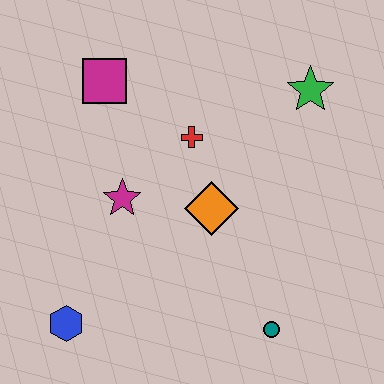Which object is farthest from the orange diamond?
The blue hexagon is farthest from the orange diamond.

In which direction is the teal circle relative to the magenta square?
The teal circle is below the magenta square.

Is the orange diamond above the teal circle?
Yes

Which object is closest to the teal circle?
The orange diamond is closest to the teal circle.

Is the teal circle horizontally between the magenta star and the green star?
Yes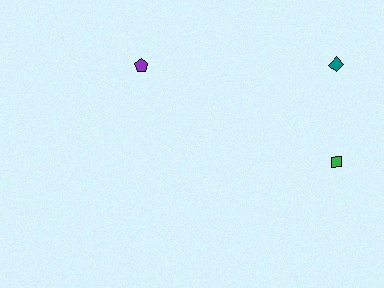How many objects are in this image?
There are 3 objects.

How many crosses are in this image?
There are no crosses.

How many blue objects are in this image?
There are no blue objects.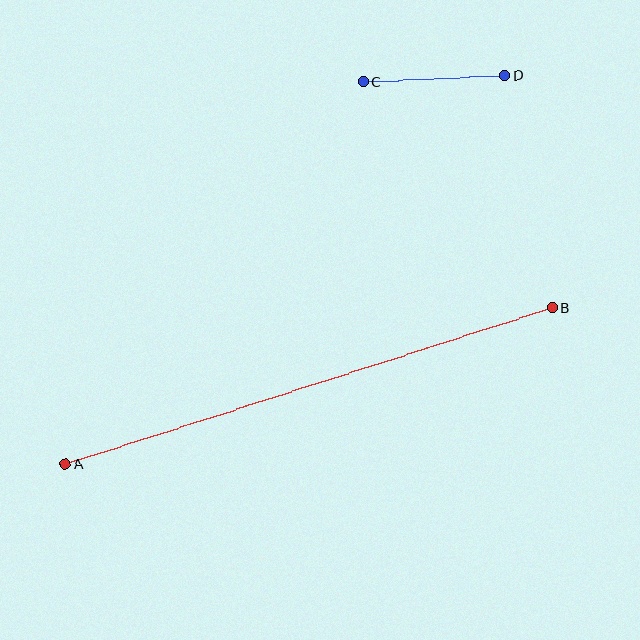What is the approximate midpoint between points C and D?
The midpoint is at approximately (434, 79) pixels.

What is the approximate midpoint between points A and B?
The midpoint is at approximately (309, 386) pixels.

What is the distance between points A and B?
The distance is approximately 511 pixels.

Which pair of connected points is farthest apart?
Points A and B are farthest apart.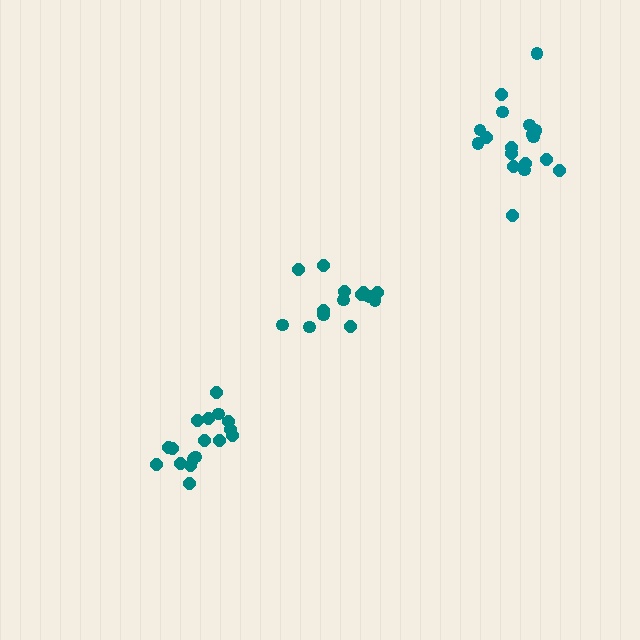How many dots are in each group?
Group 1: 18 dots, Group 2: 17 dots, Group 3: 14 dots (49 total).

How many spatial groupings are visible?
There are 3 spatial groupings.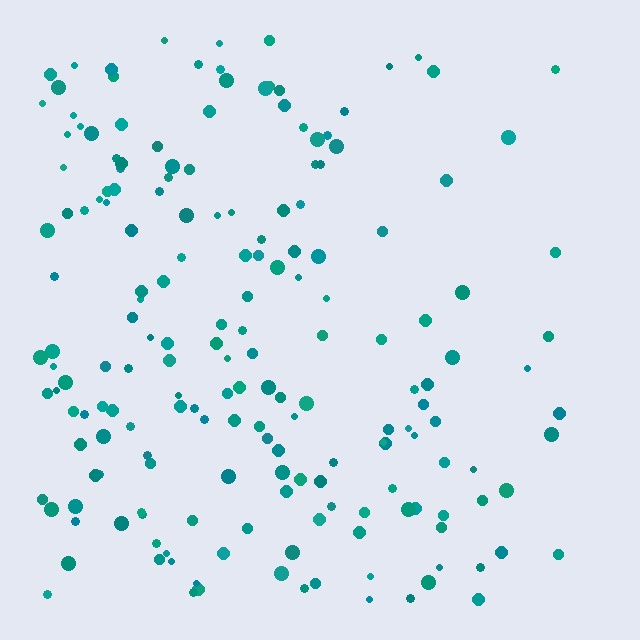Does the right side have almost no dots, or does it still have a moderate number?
Still a moderate number, just noticeably fewer than the left.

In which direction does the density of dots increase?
From right to left, with the left side densest.